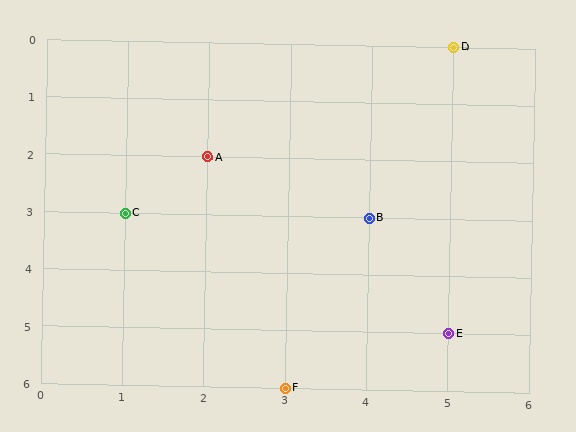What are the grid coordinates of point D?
Point D is at grid coordinates (5, 0).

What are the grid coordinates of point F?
Point F is at grid coordinates (3, 6).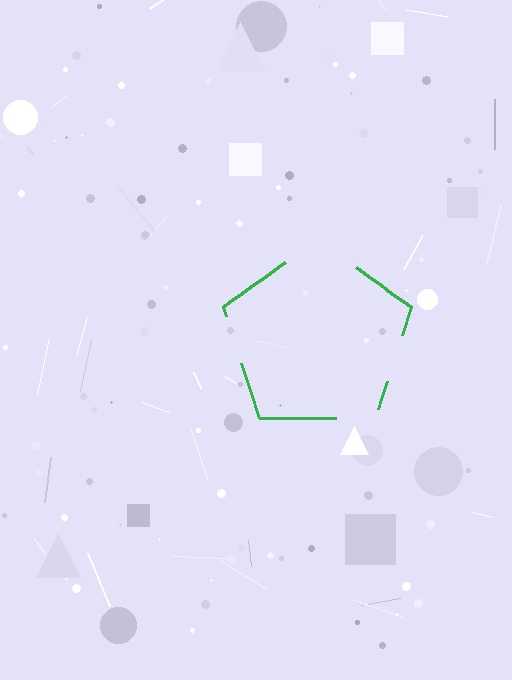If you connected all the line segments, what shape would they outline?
They would outline a pentagon.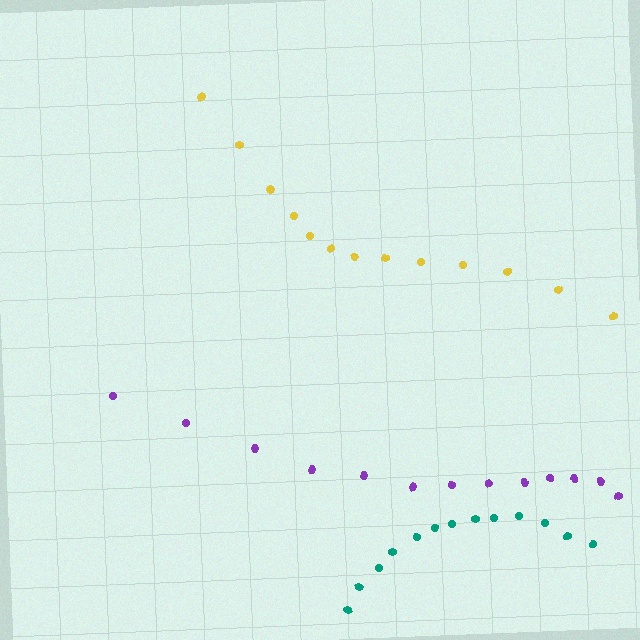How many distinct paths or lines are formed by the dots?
There are 3 distinct paths.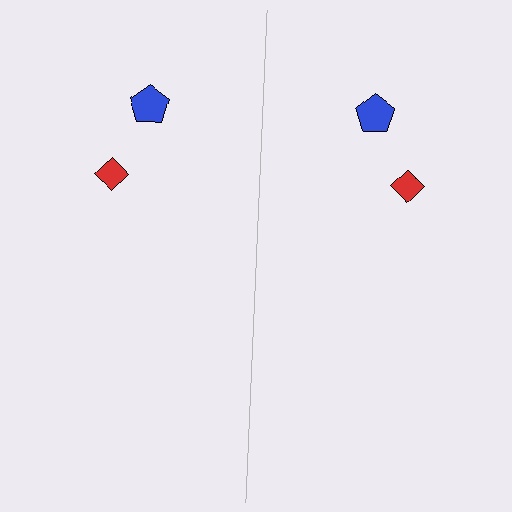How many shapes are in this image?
There are 4 shapes in this image.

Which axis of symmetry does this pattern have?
The pattern has a vertical axis of symmetry running through the center of the image.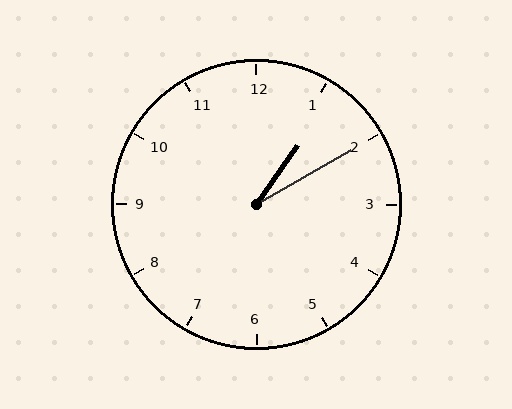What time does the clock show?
1:10.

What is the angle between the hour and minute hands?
Approximately 25 degrees.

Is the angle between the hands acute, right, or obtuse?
It is acute.